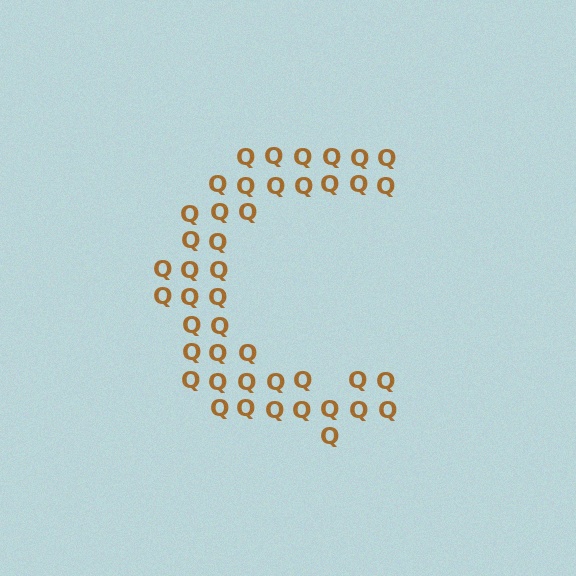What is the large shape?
The large shape is the letter C.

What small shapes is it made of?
It is made of small letter Q's.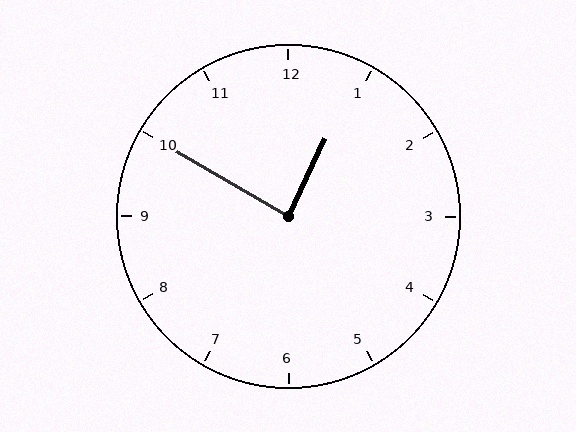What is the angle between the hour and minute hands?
Approximately 85 degrees.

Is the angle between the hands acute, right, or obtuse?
It is right.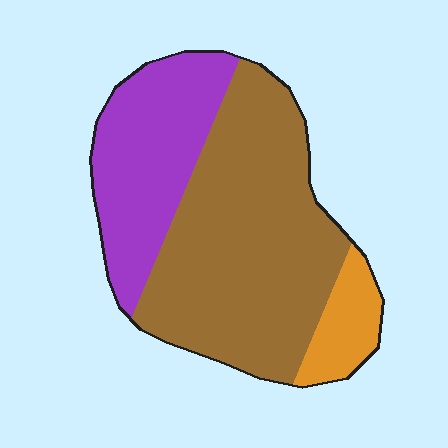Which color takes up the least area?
Orange, at roughly 10%.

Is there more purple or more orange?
Purple.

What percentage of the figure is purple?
Purple covers around 30% of the figure.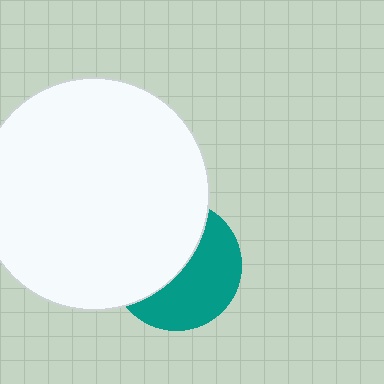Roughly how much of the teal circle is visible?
About half of it is visible (roughly 49%).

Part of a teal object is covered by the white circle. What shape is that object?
It is a circle.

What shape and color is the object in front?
The object in front is a white circle.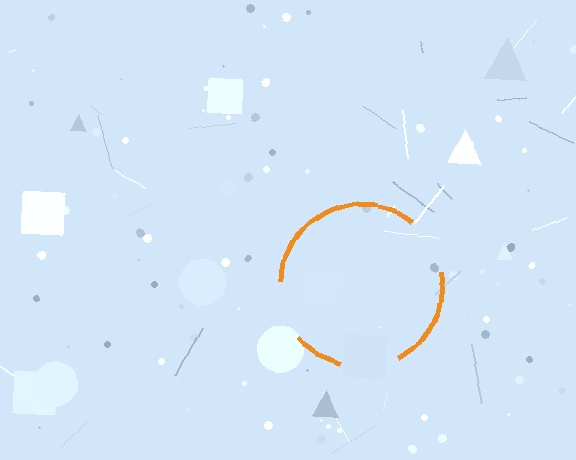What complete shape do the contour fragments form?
The contour fragments form a circle.